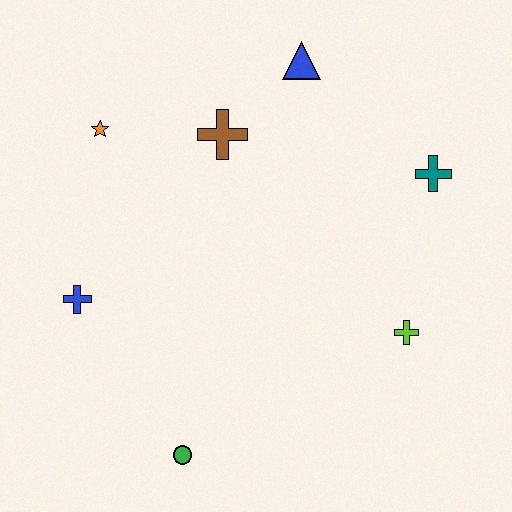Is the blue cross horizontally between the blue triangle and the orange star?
No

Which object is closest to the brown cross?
The blue triangle is closest to the brown cross.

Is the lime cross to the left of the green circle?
No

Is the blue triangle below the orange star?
No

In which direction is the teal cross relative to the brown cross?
The teal cross is to the right of the brown cross.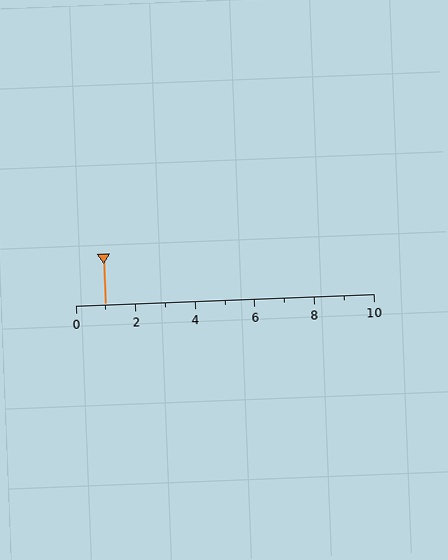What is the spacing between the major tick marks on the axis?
The major ticks are spaced 2 apart.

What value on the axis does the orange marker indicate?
The marker indicates approximately 1.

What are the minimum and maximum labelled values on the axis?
The axis runs from 0 to 10.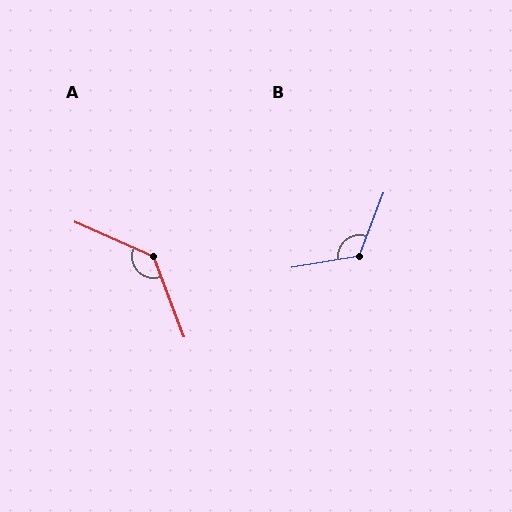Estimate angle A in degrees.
Approximately 135 degrees.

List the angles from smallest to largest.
B (121°), A (135°).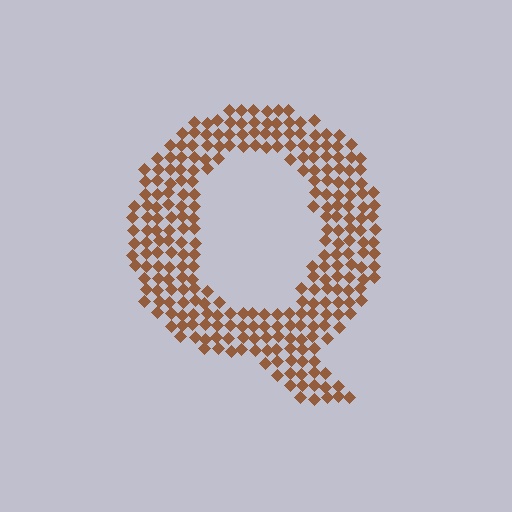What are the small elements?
The small elements are diamonds.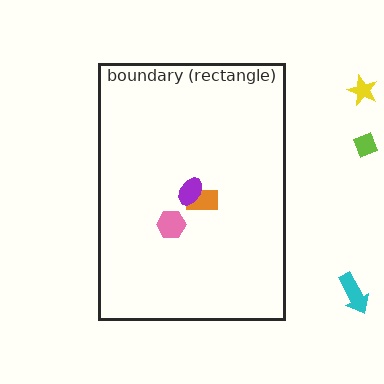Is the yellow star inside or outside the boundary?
Outside.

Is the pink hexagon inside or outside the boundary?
Inside.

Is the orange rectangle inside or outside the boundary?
Inside.